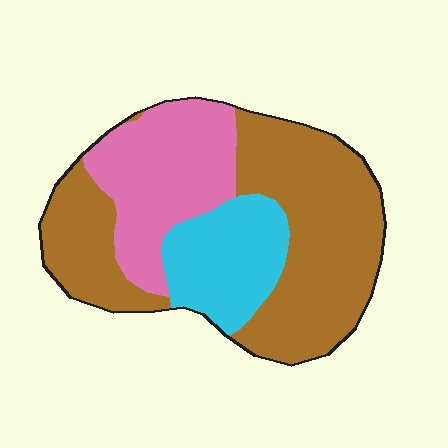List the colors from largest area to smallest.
From largest to smallest: brown, pink, cyan.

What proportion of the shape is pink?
Pink covers around 25% of the shape.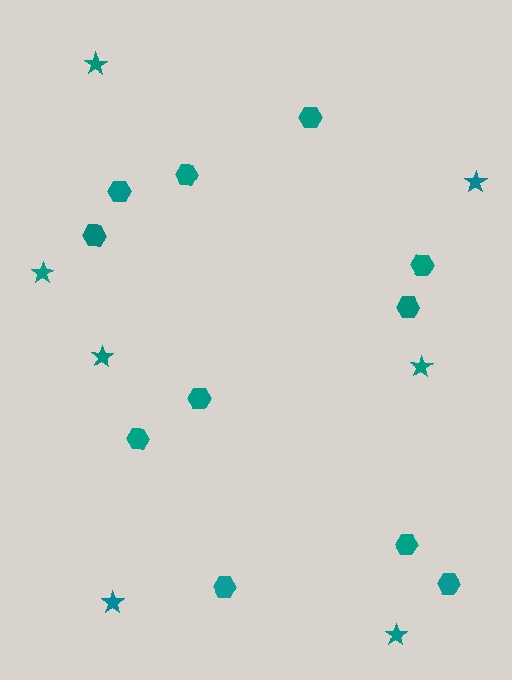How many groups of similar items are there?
There are 2 groups: one group of stars (7) and one group of hexagons (11).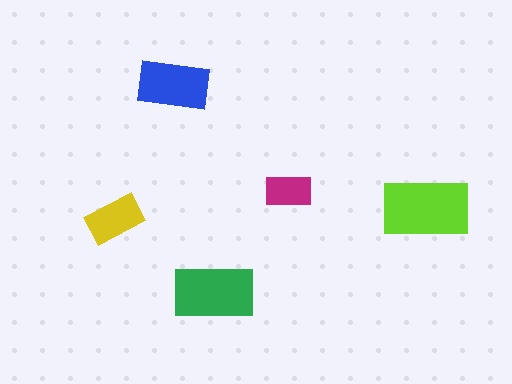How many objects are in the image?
There are 5 objects in the image.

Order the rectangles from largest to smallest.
the lime one, the green one, the blue one, the yellow one, the magenta one.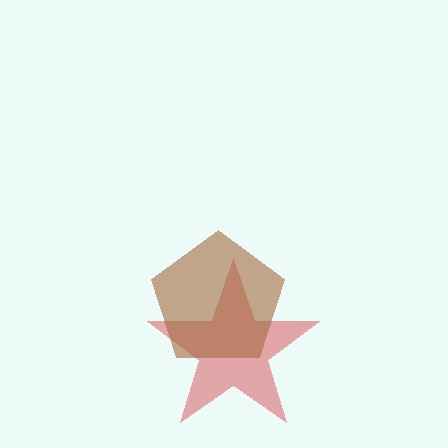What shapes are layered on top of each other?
The layered shapes are: a red star, a brown pentagon.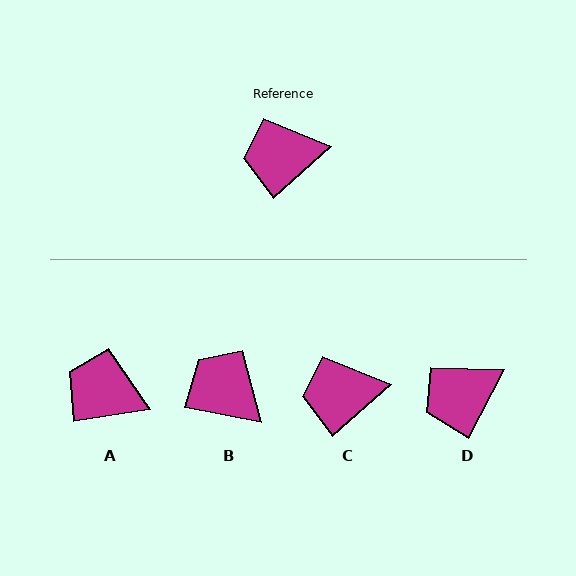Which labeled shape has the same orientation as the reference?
C.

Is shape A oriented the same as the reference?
No, it is off by about 33 degrees.